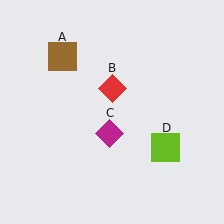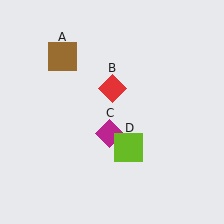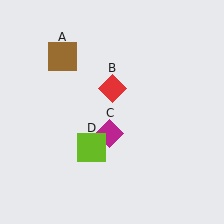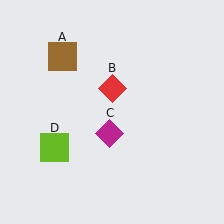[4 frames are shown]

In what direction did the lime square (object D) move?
The lime square (object D) moved left.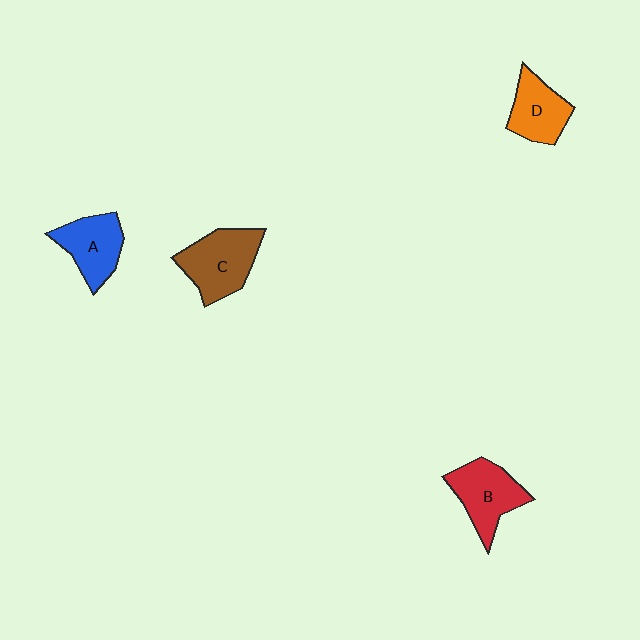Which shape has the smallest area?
Shape D (orange).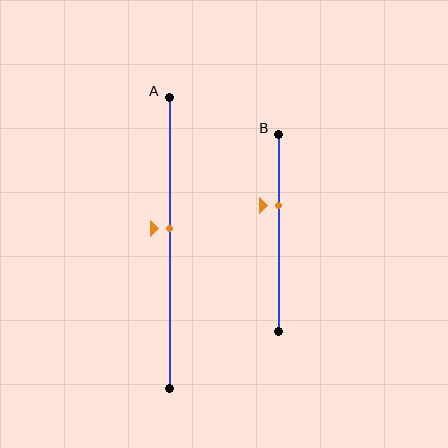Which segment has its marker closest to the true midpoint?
Segment A has its marker closest to the true midpoint.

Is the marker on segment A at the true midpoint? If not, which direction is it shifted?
No, the marker on segment A is shifted upward by about 5% of the segment length.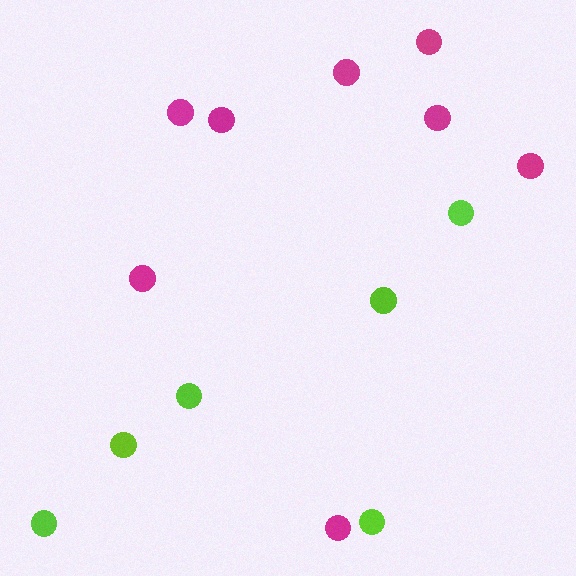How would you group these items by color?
There are 2 groups: one group of magenta circles (8) and one group of lime circles (6).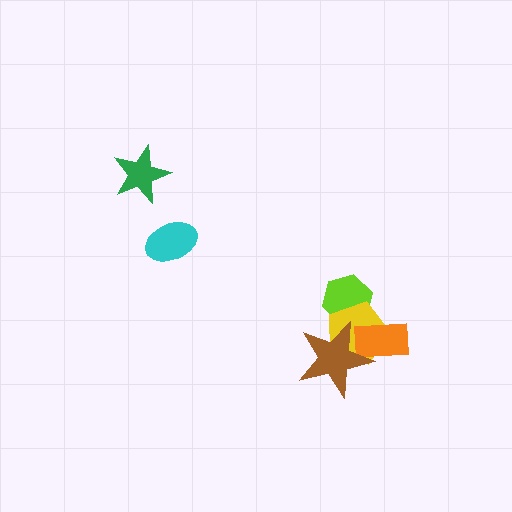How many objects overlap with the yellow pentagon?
3 objects overlap with the yellow pentagon.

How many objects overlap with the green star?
0 objects overlap with the green star.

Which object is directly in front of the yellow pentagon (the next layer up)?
The orange rectangle is directly in front of the yellow pentagon.